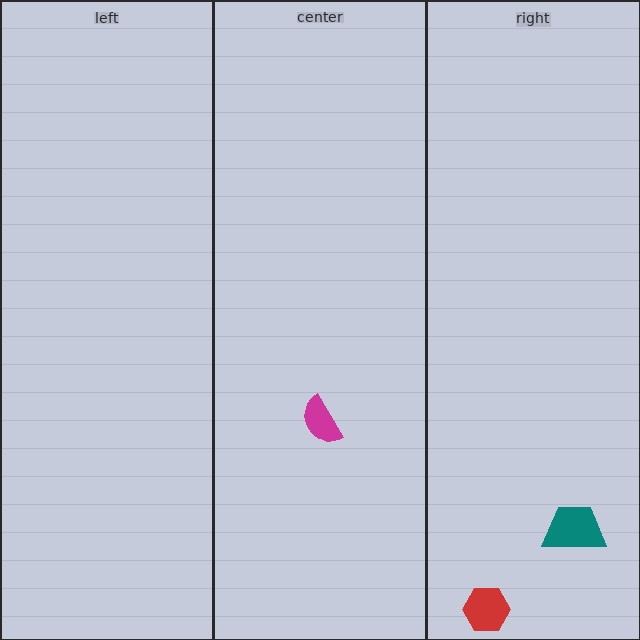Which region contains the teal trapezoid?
The right region.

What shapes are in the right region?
The teal trapezoid, the red hexagon.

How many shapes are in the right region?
2.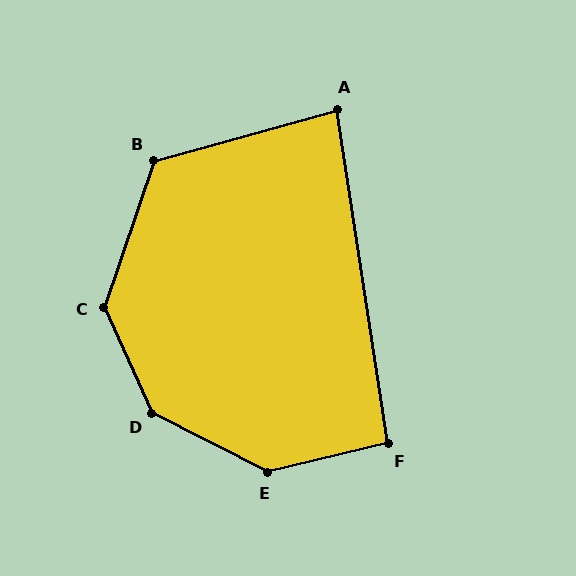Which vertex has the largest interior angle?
D, at approximately 141 degrees.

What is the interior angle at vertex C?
Approximately 137 degrees (obtuse).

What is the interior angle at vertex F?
Approximately 95 degrees (approximately right).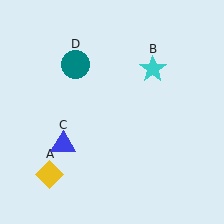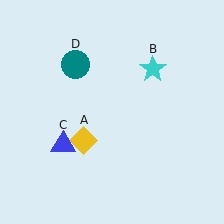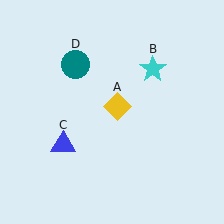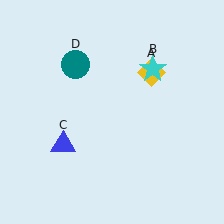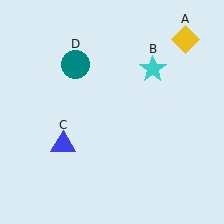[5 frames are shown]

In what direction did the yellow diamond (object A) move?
The yellow diamond (object A) moved up and to the right.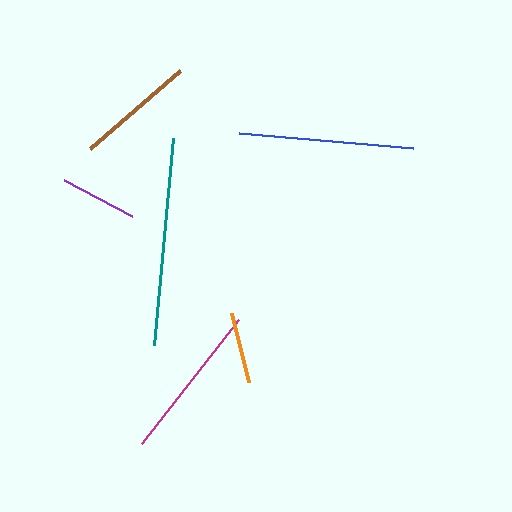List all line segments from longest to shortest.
From longest to shortest: teal, blue, magenta, brown, purple, orange.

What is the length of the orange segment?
The orange segment is approximately 71 pixels long.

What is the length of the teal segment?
The teal segment is approximately 208 pixels long.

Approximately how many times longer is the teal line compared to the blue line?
The teal line is approximately 1.2 times the length of the blue line.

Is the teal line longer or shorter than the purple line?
The teal line is longer than the purple line.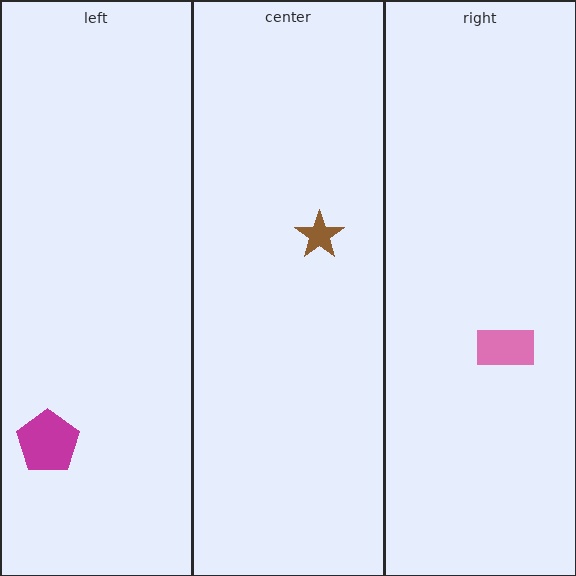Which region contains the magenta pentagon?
The left region.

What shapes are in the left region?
The magenta pentagon.